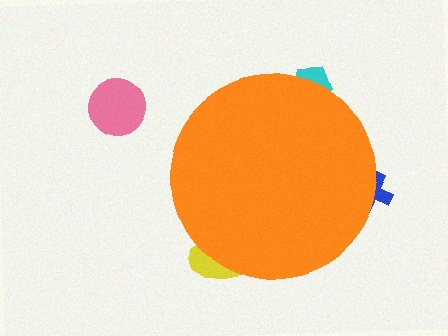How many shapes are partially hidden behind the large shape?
3 shapes are partially hidden.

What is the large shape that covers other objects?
An orange circle.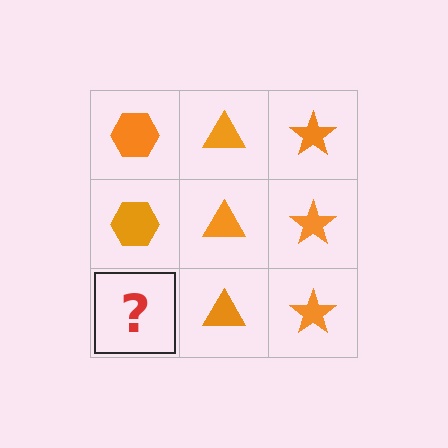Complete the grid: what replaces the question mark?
The question mark should be replaced with an orange hexagon.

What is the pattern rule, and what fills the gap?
The rule is that each column has a consistent shape. The gap should be filled with an orange hexagon.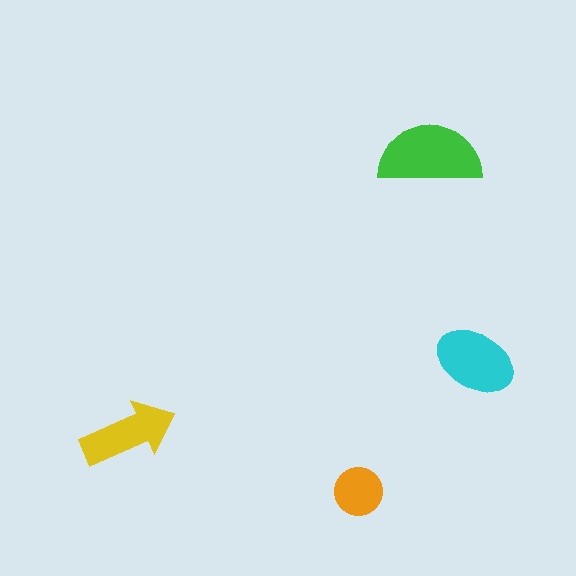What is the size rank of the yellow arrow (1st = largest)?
3rd.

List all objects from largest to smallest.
The green semicircle, the cyan ellipse, the yellow arrow, the orange circle.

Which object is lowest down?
The orange circle is bottommost.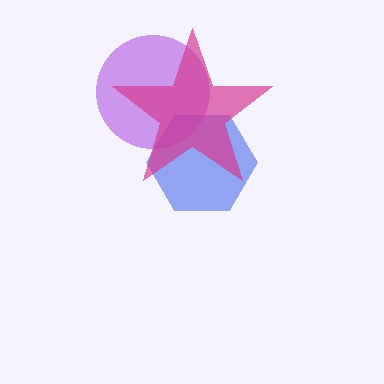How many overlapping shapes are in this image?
There are 3 overlapping shapes in the image.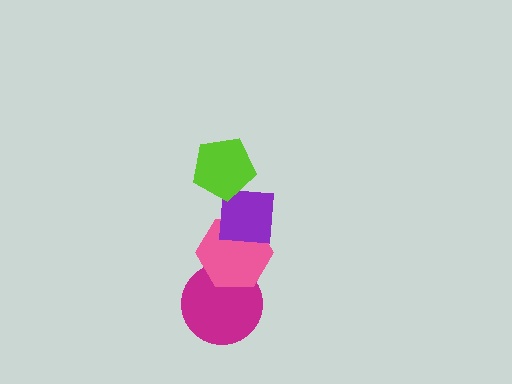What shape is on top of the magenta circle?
The pink hexagon is on top of the magenta circle.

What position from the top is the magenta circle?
The magenta circle is 4th from the top.